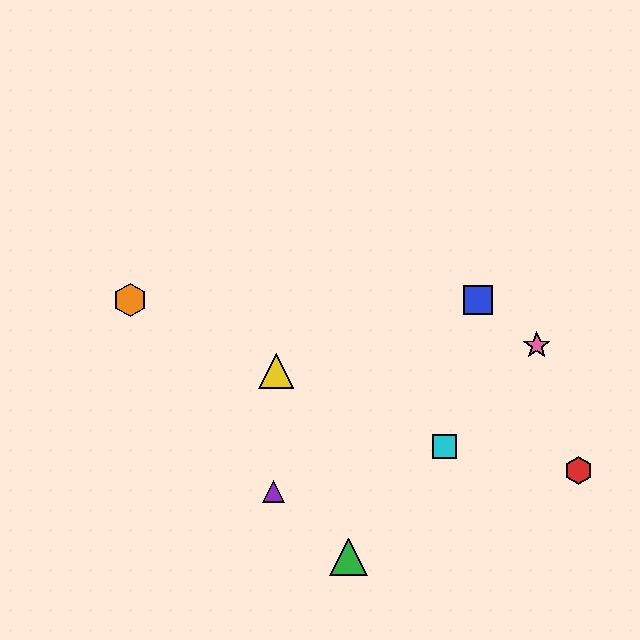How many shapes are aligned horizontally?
2 shapes (the blue square, the orange hexagon) are aligned horizontally.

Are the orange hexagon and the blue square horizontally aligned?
Yes, both are at y≈300.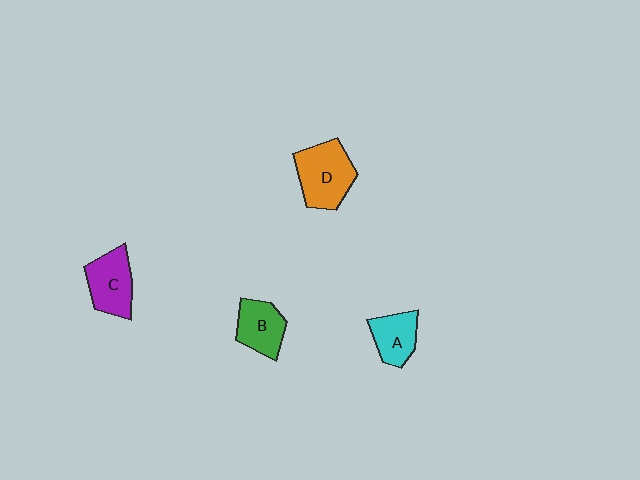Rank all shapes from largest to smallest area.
From largest to smallest: D (orange), C (purple), B (green), A (cyan).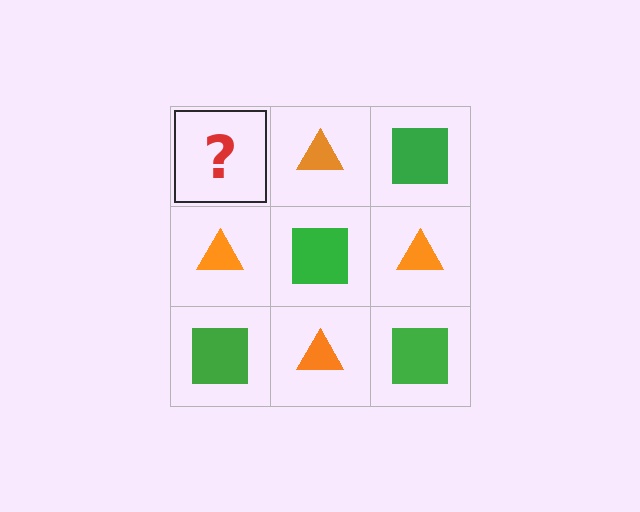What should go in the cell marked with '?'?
The missing cell should contain a green square.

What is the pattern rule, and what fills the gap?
The rule is that it alternates green square and orange triangle in a checkerboard pattern. The gap should be filled with a green square.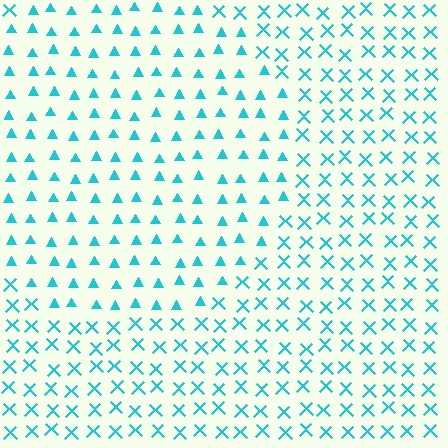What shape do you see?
I see a circle.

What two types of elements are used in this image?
The image uses triangles inside the circle region and X marks outside it.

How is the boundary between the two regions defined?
The boundary is defined by a change in element shape: triangles inside vs. X marks outside. All elements share the same color and spacing.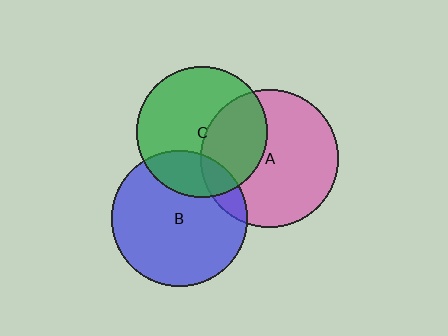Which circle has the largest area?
Circle A (pink).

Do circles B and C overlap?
Yes.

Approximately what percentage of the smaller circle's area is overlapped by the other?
Approximately 20%.